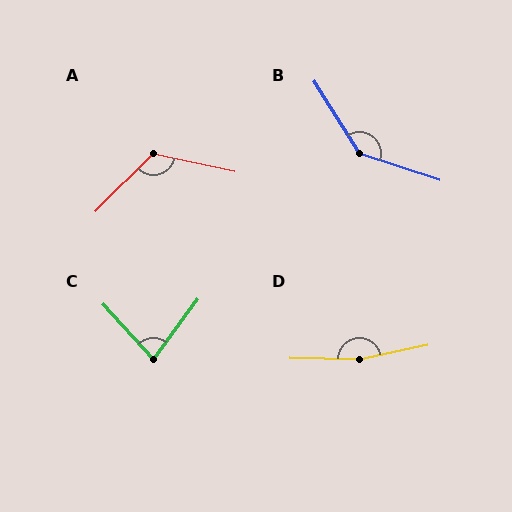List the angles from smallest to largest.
C (78°), A (123°), B (140°), D (168°).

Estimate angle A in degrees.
Approximately 123 degrees.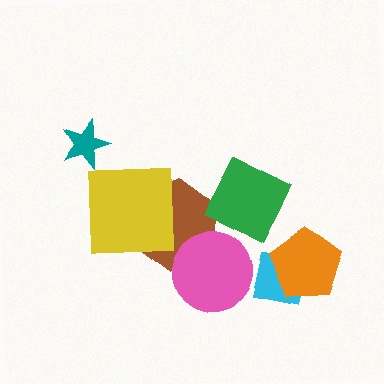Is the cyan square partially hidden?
Yes, it is partially covered by another shape.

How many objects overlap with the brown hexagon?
3 objects overlap with the brown hexagon.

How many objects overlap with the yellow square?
1 object overlaps with the yellow square.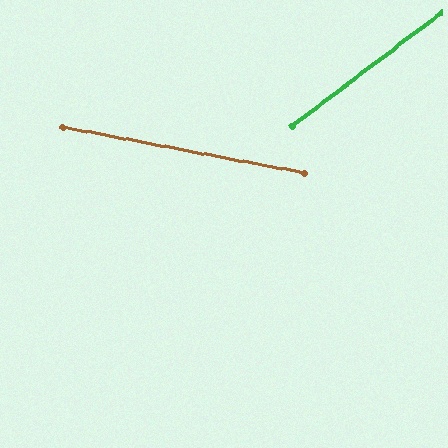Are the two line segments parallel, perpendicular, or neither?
Neither parallel nor perpendicular — they differ by about 48°.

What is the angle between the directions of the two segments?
Approximately 48 degrees.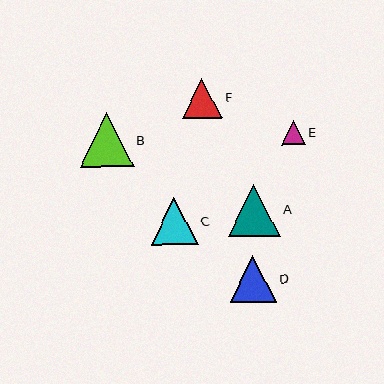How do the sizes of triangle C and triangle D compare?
Triangle C and triangle D are approximately the same size.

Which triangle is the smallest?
Triangle E is the smallest with a size of approximately 24 pixels.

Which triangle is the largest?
Triangle B is the largest with a size of approximately 53 pixels.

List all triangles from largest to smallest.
From largest to smallest: B, A, C, D, F, E.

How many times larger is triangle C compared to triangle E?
Triangle C is approximately 2.0 times the size of triangle E.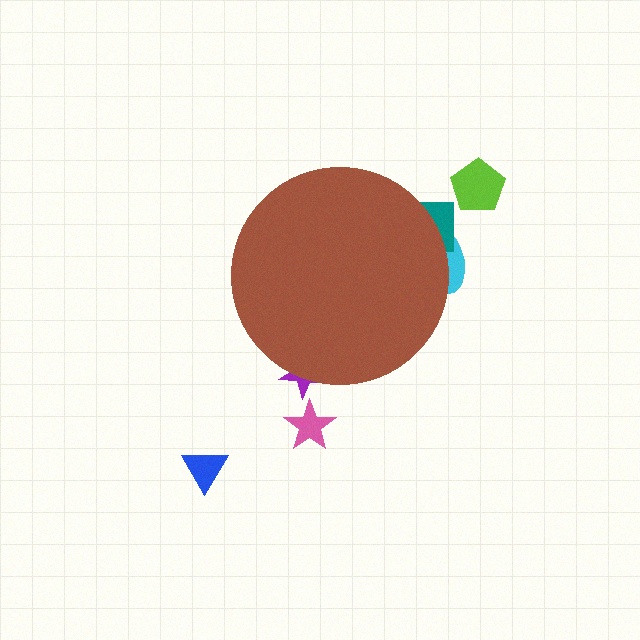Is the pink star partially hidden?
No, the pink star is fully visible.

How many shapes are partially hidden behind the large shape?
3 shapes are partially hidden.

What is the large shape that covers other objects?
A brown circle.